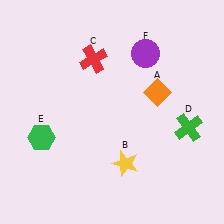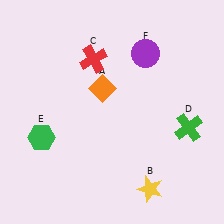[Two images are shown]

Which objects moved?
The objects that moved are: the orange diamond (A), the yellow star (B).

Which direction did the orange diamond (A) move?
The orange diamond (A) moved left.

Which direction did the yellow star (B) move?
The yellow star (B) moved down.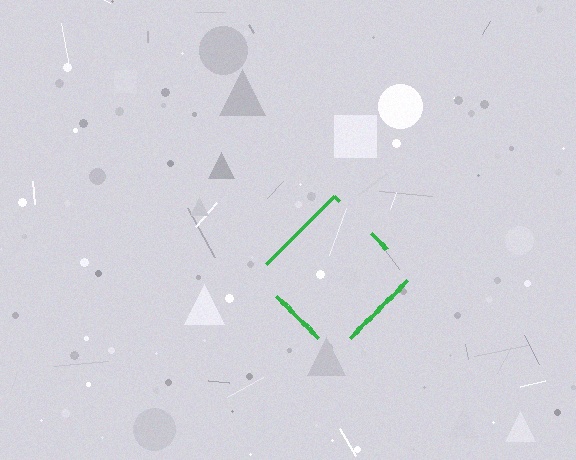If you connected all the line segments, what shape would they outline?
They would outline a diamond.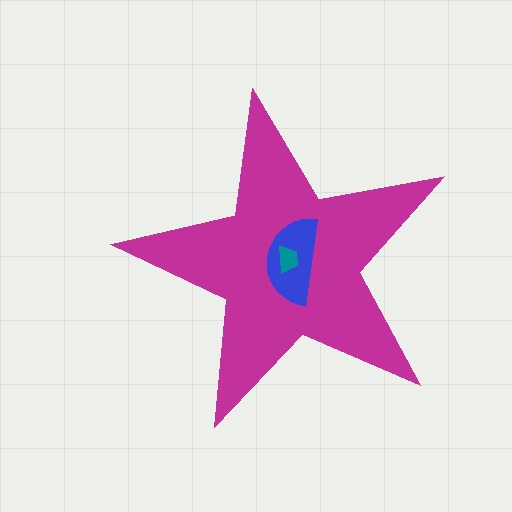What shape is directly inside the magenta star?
The blue semicircle.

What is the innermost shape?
The teal trapezoid.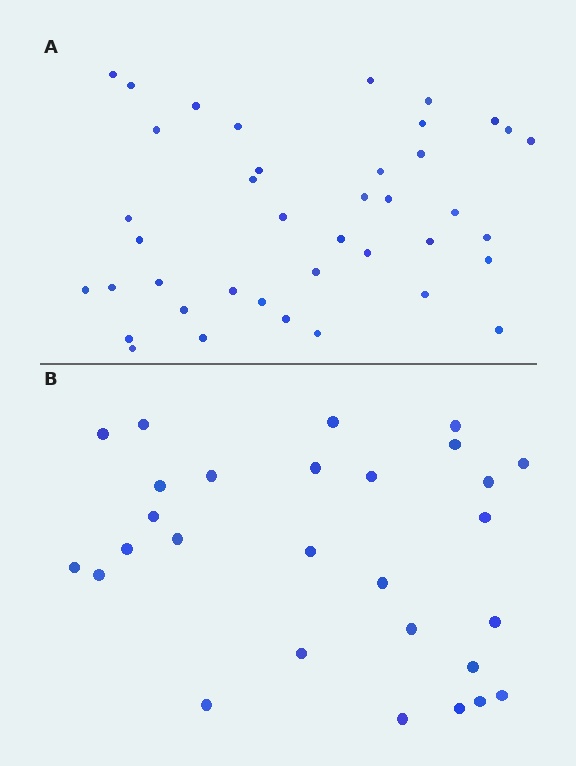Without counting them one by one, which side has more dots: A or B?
Region A (the top region) has more dots.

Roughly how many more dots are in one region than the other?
Region A has roughly 12 or so more dots than region B.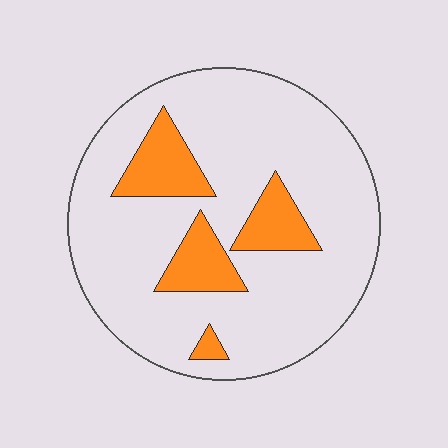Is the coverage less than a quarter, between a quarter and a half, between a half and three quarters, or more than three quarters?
Less than a quarter.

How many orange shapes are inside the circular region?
4.